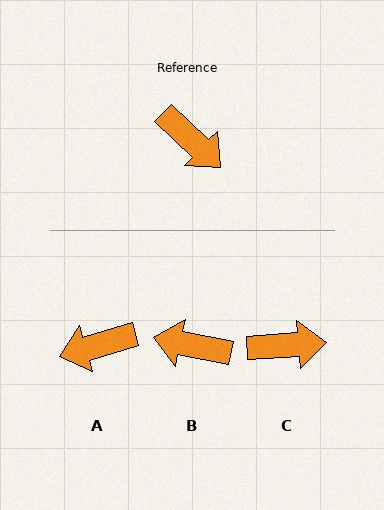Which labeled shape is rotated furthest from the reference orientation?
B, about 148 degrees away.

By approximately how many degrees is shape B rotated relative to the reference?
Approximately 148 degrees clockwise.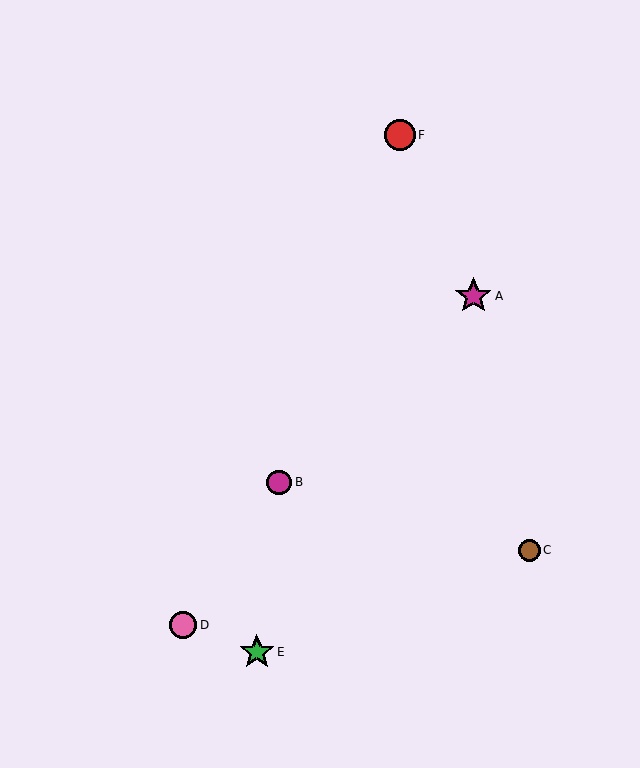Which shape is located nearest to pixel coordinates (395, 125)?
The red circle (labeled F) at (400, 135) is nearest to that location.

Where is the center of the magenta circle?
The center of the magenta circle is at (279, 482).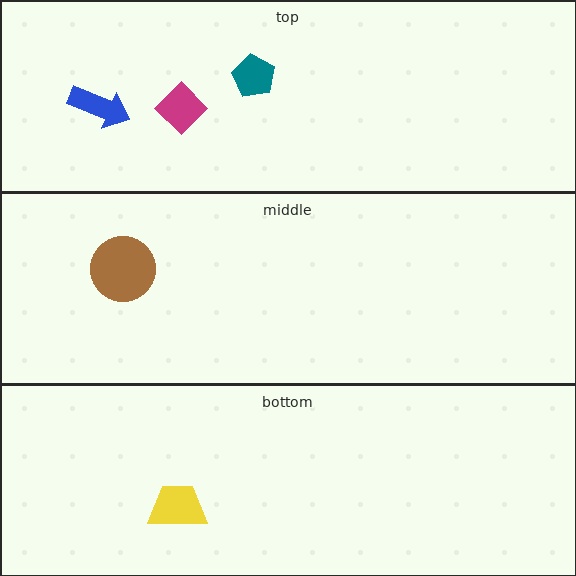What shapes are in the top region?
The teal pentagon, the magenta diamond, the blue arrow.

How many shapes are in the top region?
3.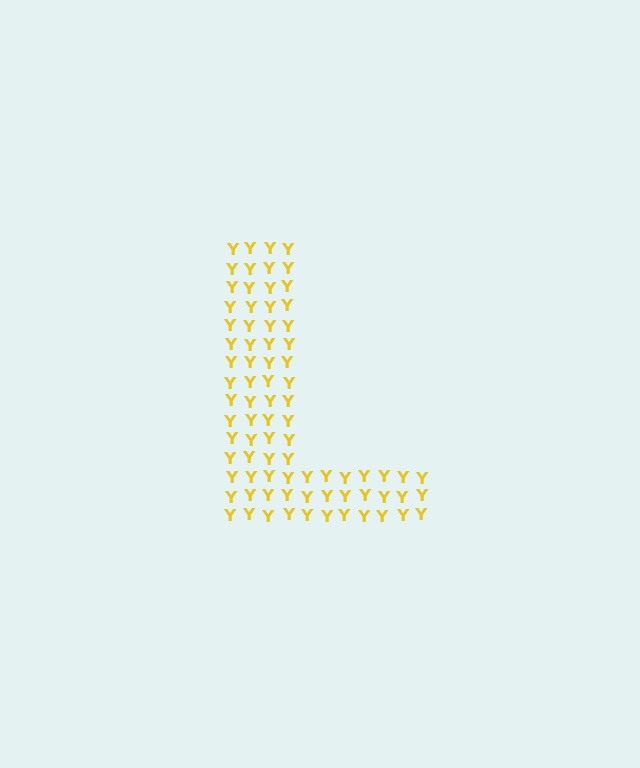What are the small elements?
The small elements are letter Y's.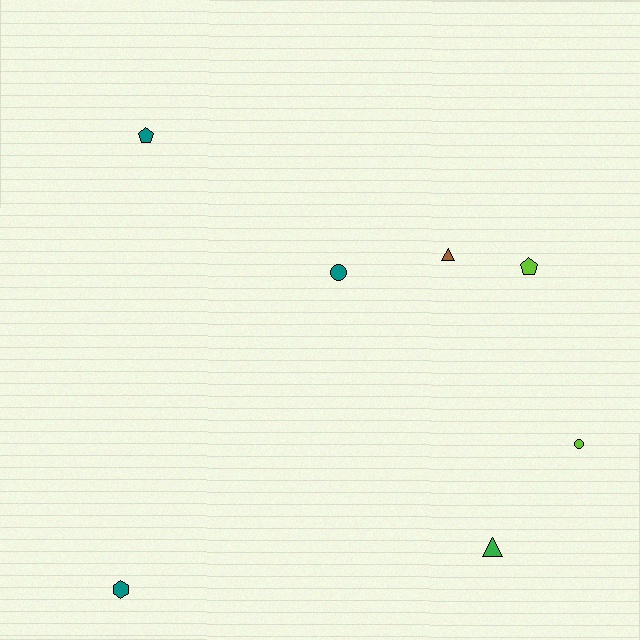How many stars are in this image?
There are no stars.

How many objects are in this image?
There are 7 objects.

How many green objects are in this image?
There is 1 green object.